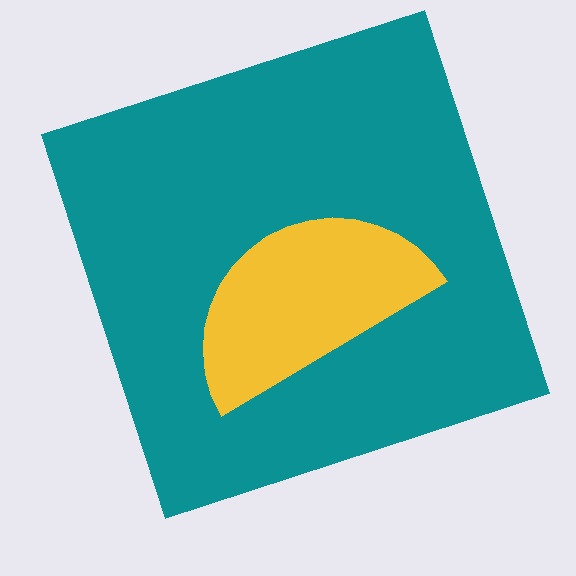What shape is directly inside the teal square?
The yellow semicircle.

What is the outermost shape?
The teal square.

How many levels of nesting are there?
2.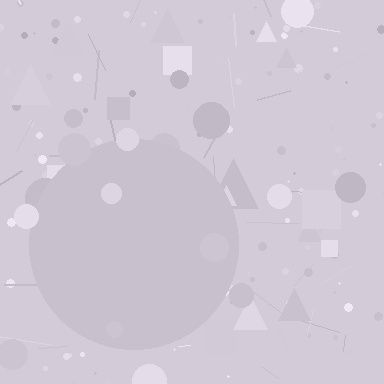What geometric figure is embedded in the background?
A circle is embedded in the background.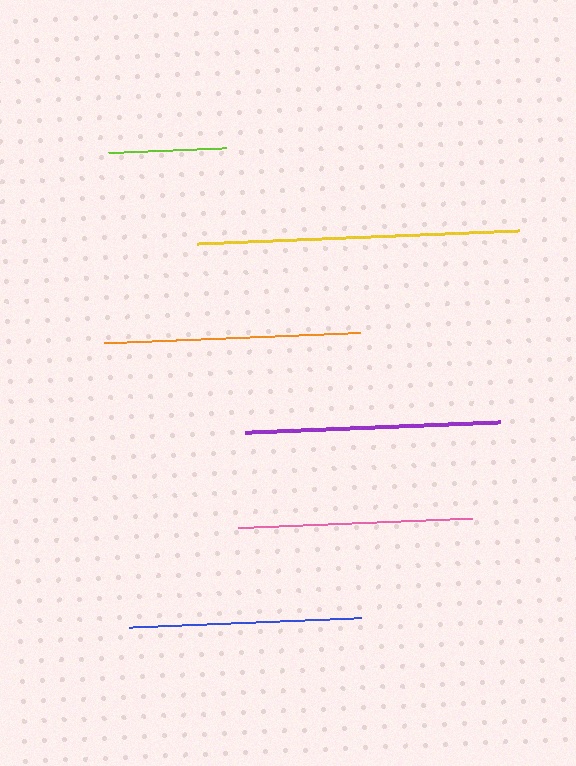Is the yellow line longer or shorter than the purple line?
The yellow line is longer than the purple line.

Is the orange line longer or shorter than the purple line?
The purple line is longer than the orange line.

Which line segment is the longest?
The yellow line is the longest at approximately 322 pixels.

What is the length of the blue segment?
The blue segment is approximately 232 pixels long.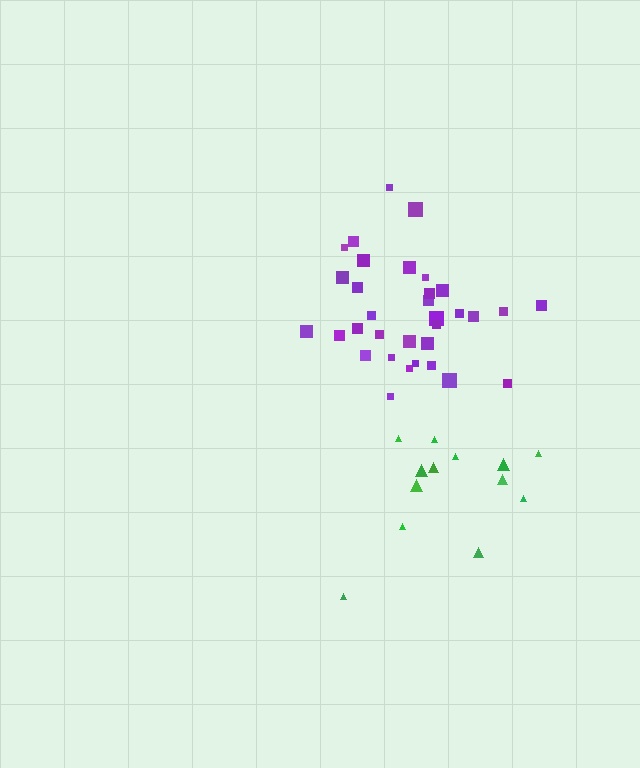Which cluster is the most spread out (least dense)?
Green.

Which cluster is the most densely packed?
Purple.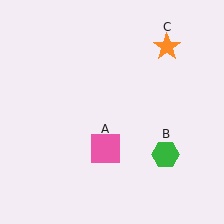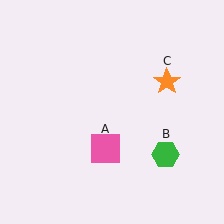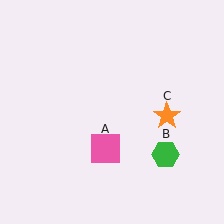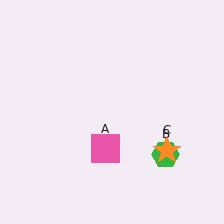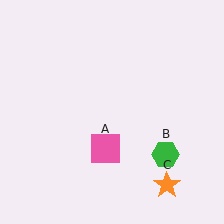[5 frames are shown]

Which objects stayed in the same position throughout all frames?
Pink square (object A) and green hexagon (object B) remained stationary.